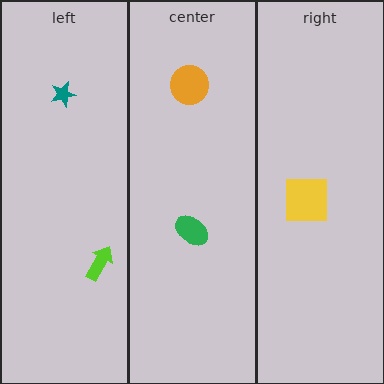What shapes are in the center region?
The green ellipse, the orange circle.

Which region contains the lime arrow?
The left region.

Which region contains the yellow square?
The right region.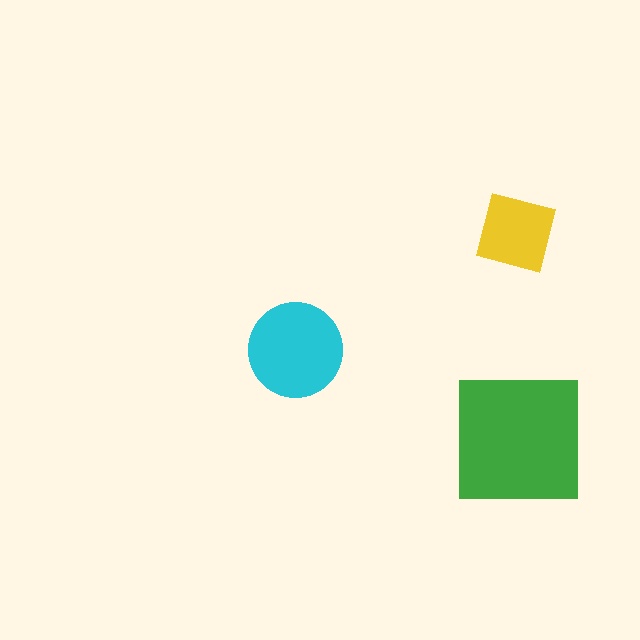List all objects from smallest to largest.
The yellow square, the cyan circle, the green square.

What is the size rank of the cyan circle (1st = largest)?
2nd.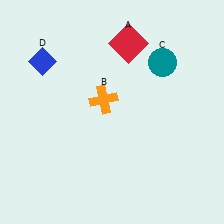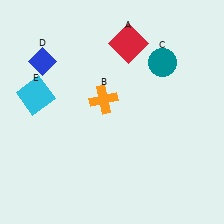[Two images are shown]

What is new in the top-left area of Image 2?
A cyan square (E) was added in the top-left area of Image 2.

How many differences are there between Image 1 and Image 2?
There is 1 difference between the two images.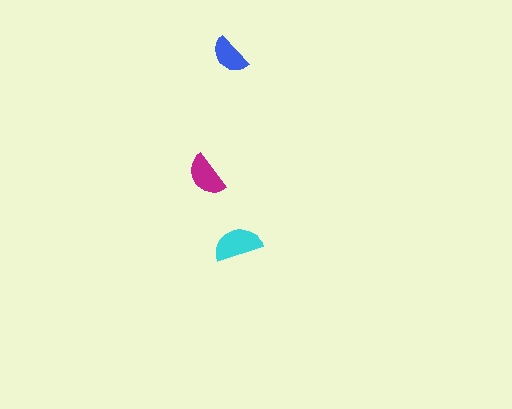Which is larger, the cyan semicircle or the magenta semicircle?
The cyan one.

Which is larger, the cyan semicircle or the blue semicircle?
The cyan one.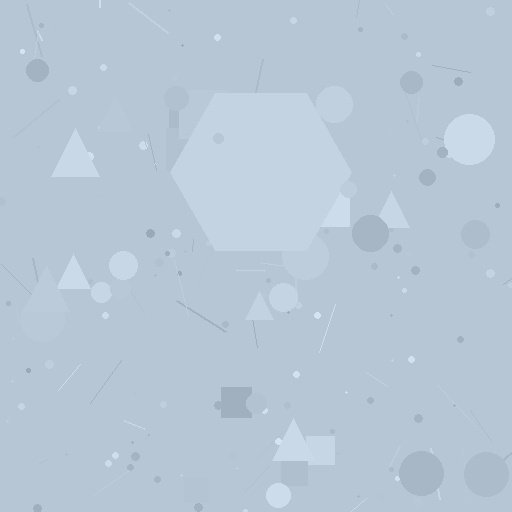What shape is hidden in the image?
A hexagon is hidden in the image.